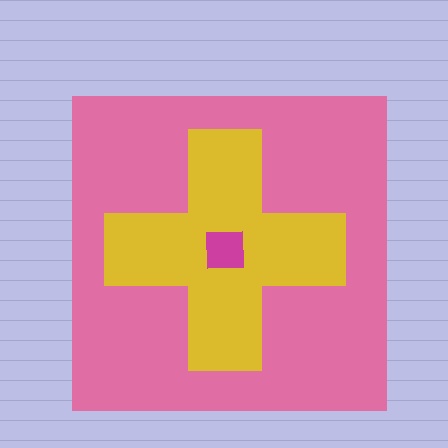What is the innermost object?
The magenta square.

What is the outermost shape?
The pink square.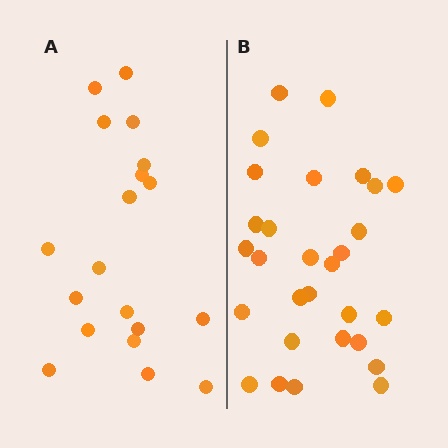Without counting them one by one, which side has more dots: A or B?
Region B (the right region) has more dots.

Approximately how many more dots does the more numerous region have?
Region B has roughly 10 or so more dots than region A.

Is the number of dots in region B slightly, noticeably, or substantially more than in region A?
Region B has substantially more. The ratio is roughly 1.5 to 1.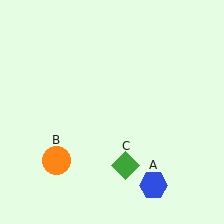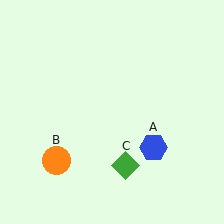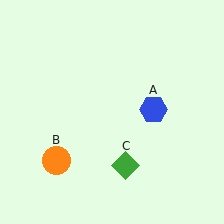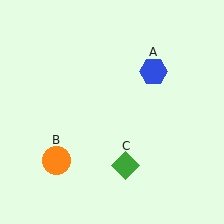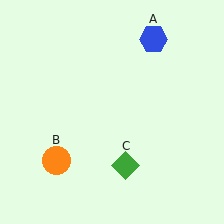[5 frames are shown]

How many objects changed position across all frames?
1 object changed position: blue hexagon (object A).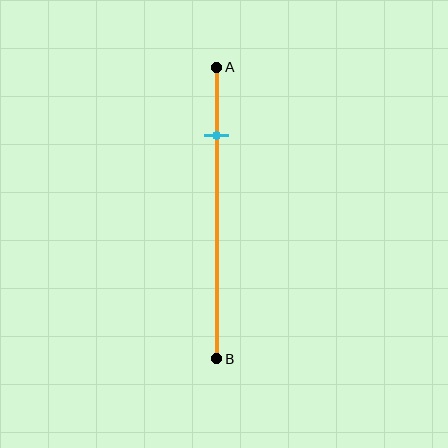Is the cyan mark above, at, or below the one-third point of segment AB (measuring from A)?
The cyan mark is above the one-third point of segment AB.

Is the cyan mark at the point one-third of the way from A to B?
No, the mark is at about 25% from A, not at the 33% one-third point.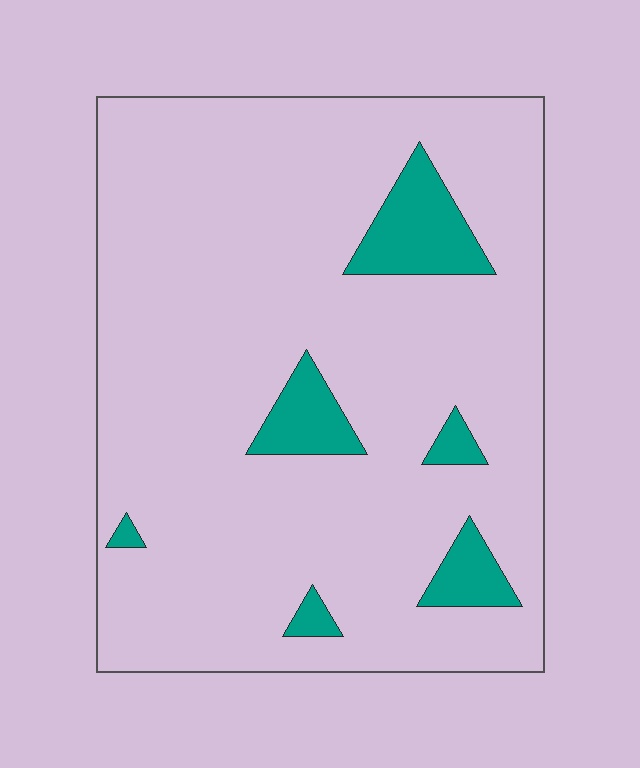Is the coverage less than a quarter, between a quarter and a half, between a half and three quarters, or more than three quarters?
Less than a quarter.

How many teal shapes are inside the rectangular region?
6.